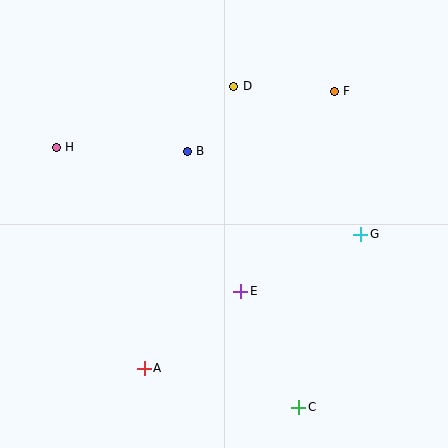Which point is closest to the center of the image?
Point E at (241, 291) is closest to the center.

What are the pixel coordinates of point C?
Point C is at (299, 407).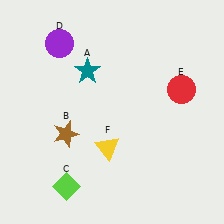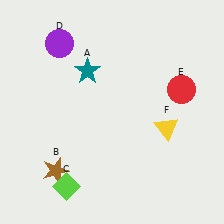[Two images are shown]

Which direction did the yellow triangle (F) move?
The yellow triangle (F) moved right.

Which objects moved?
The objects that moved are: the brown star (B), the yellow triangle (F).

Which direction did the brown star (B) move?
The brown star (B) moved down.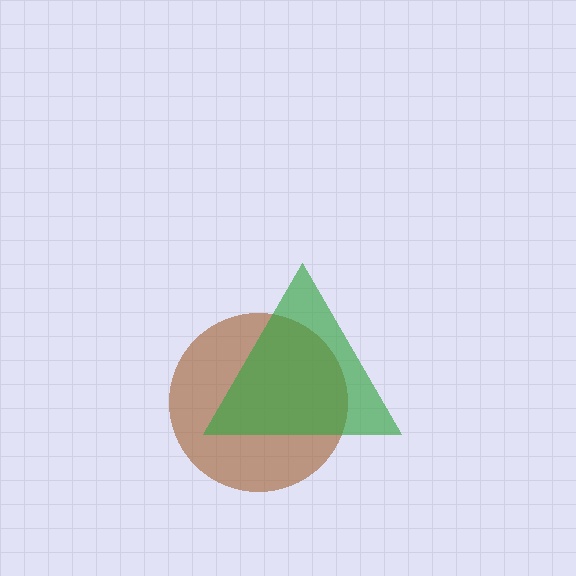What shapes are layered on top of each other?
The layered shapes are: a brown circle, a green triangle.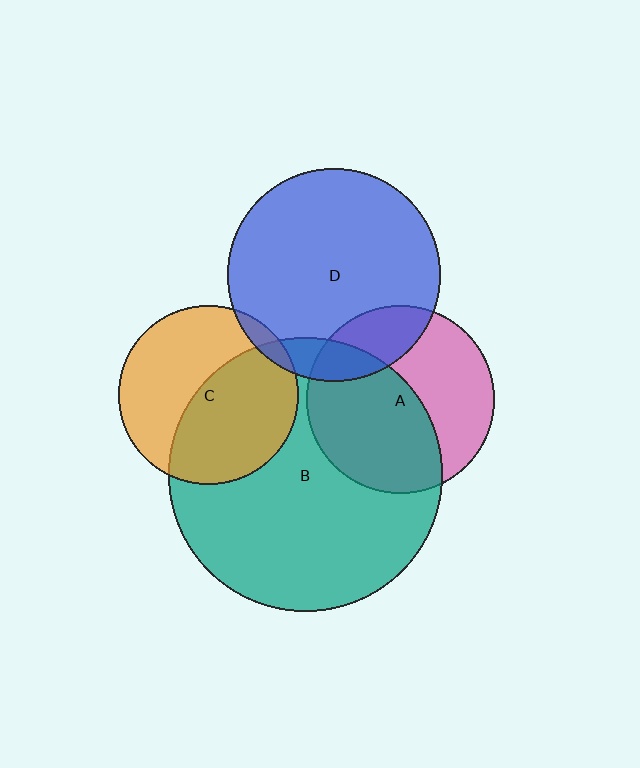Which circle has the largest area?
Circle B (teal).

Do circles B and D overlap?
Yes.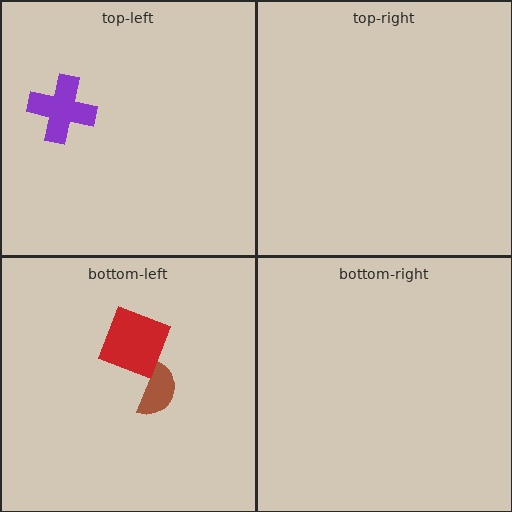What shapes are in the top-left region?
The purple cross.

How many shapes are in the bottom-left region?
2.